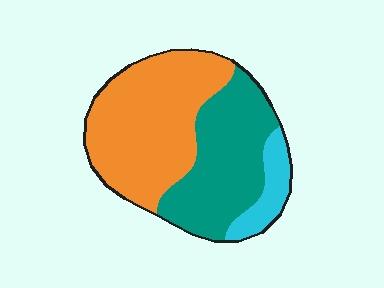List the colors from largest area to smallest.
From largest to smallest: orange, teal, cyan.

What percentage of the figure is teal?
Teal covers roughly 40% of the figure.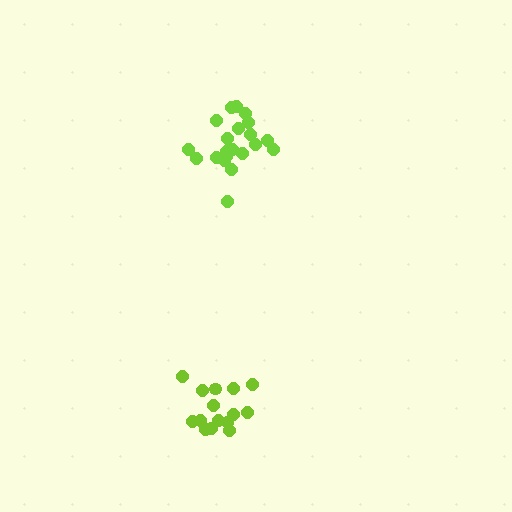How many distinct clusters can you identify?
There are 2 distinct clusters.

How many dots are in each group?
Group 1: 15 dots, Group 2: 21 dots (36 total).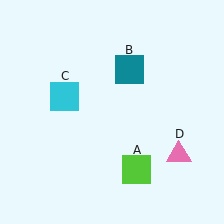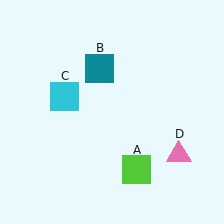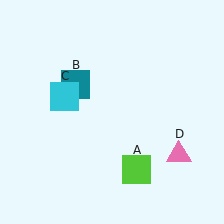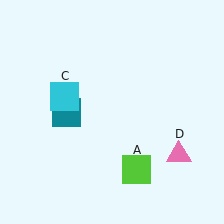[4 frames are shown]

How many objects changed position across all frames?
1 object changed position: teal square (object B).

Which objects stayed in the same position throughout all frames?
Lime square (object A) and cyan square (object C) and pink triangle (object D) remained stationary.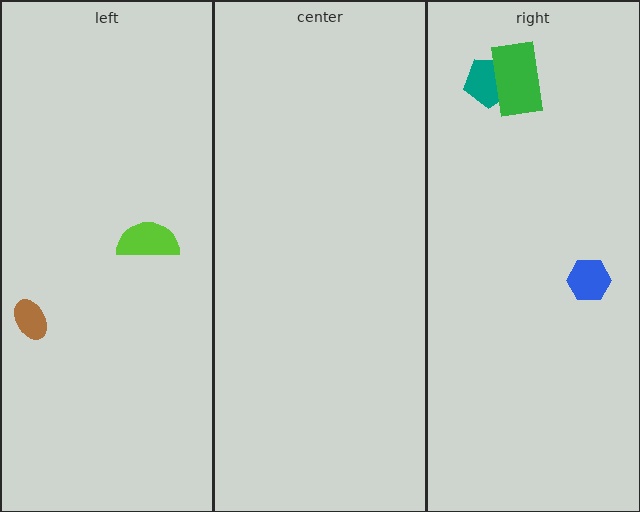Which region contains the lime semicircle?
The left region.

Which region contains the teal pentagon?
The right region.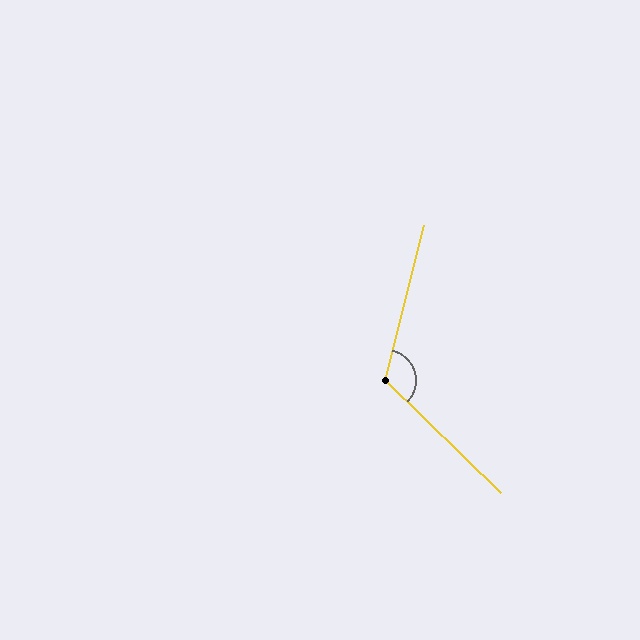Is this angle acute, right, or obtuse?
It is obtuse.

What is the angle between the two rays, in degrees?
Approximately 120 degrees.